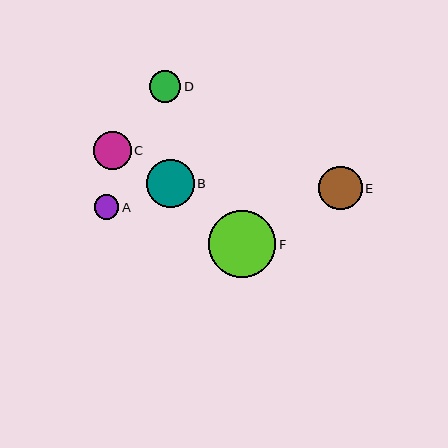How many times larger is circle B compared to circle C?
Circle B is approximately 1.2 times the size of circle C.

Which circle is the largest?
Circle F is the largest with a size of approximately 67 pixels.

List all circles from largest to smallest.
From largest to smallest: F, B, E, C, D, A.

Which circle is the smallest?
Circle A is the smallest with a size of approximately 24 pixels.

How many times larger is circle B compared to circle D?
Circle B is approximately 1.5 times the size of circle D.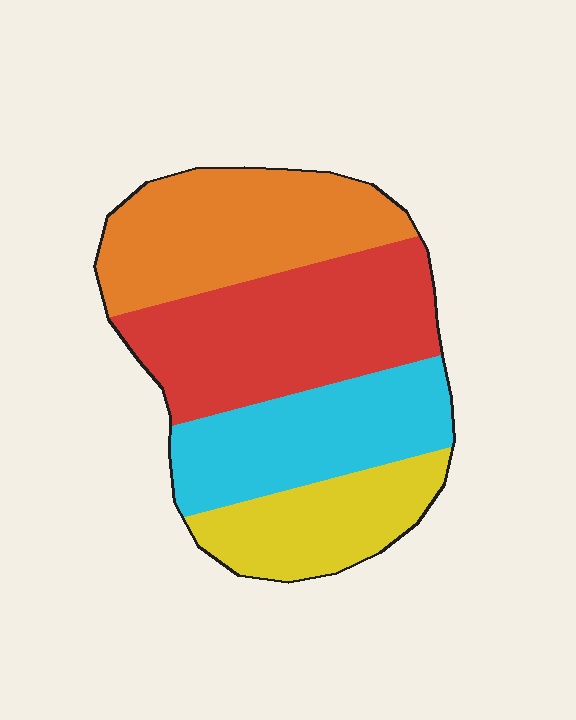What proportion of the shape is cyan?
Cyan takes up about one quarter (1/4) of the shape.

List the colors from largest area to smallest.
From largest to smallest: red, orange, cyan, yellow.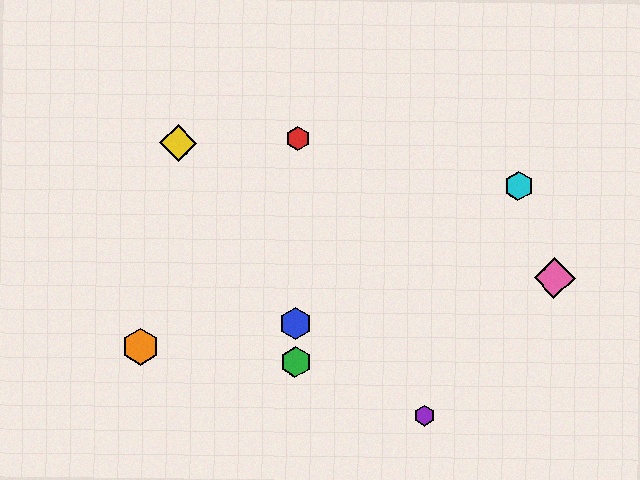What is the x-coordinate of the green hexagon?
The green hexagon is at x≈295.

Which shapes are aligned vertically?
The red hexagon, the blue hexagon, the green hexagon are aligned vertically.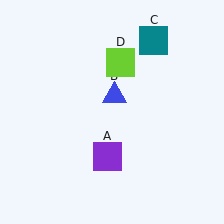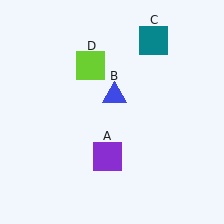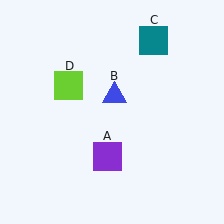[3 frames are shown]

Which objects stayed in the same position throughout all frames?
Purple square (object A) and blue triangle (object B) and teal square (object C) remained stationary.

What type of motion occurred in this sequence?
The lime square (object D) rotated counterclockwise around the center of the scene.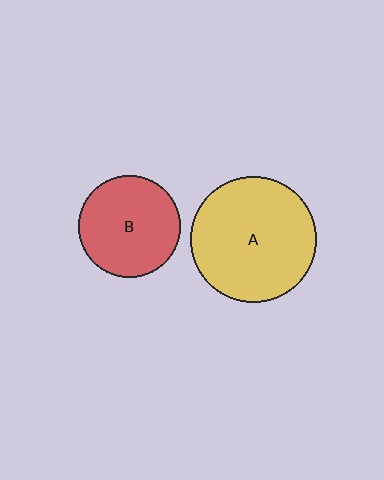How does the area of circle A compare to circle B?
Approximately 1.5 times.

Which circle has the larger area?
Circle A (yellow).